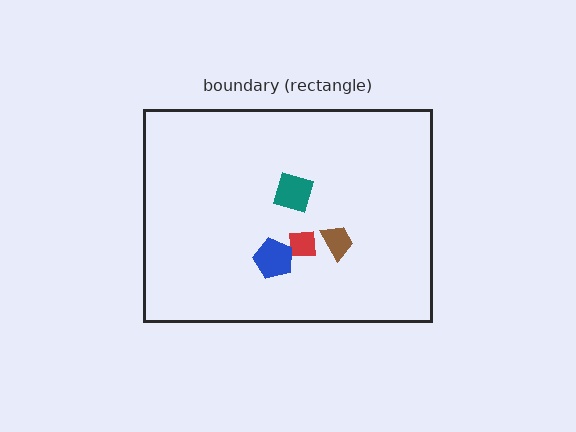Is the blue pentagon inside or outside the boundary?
Inside.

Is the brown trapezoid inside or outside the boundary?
Inside.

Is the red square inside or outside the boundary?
Inside.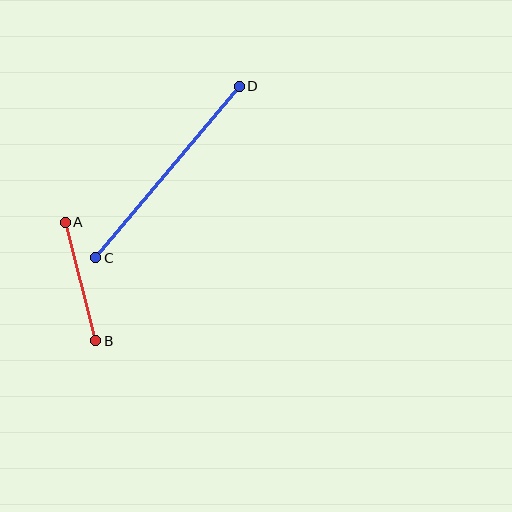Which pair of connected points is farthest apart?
Points C and D are farthest apart.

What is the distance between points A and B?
The distance is approximately 122 pixels.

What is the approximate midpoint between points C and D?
The midpoint is at approximately (168, 172) pixels.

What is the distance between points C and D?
The distance is approximately 224 pixels.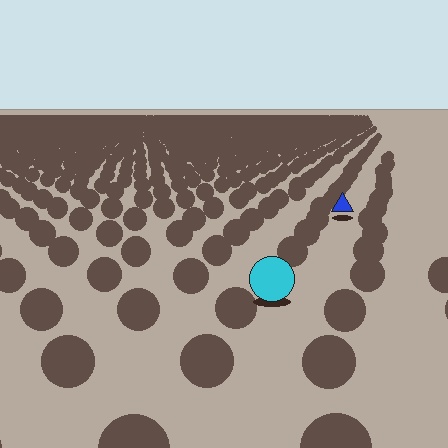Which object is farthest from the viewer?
The blue triangle is farthest from the viewer. It appears smaller and the ground texture around it is denser.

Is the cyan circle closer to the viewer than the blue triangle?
Yes. The cyan circle is closer — you can tell from the texture gradient: the ground texture is coarser near it.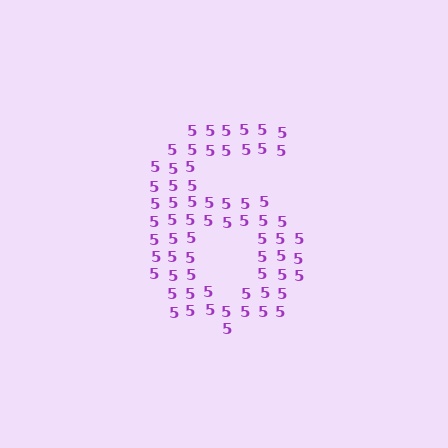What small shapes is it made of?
It is made of small digit 5's.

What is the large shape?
The large shape is the digit 6.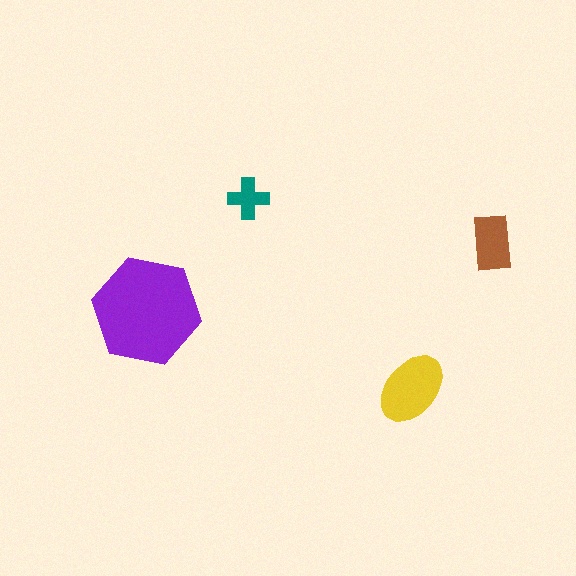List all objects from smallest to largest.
The teal cross, the brown rectangle, the yellow ellipse, the purple hexagon.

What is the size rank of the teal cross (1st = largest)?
4th.